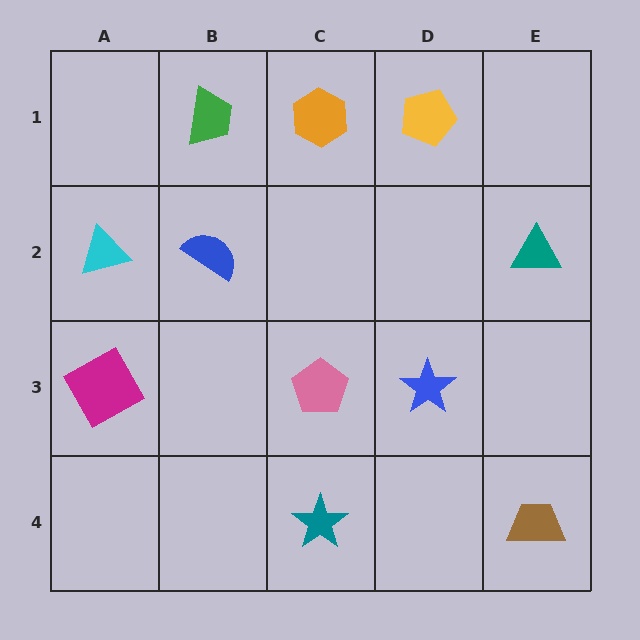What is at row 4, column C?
A teal star.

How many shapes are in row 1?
3 shapes.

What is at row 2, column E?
A teal triangle.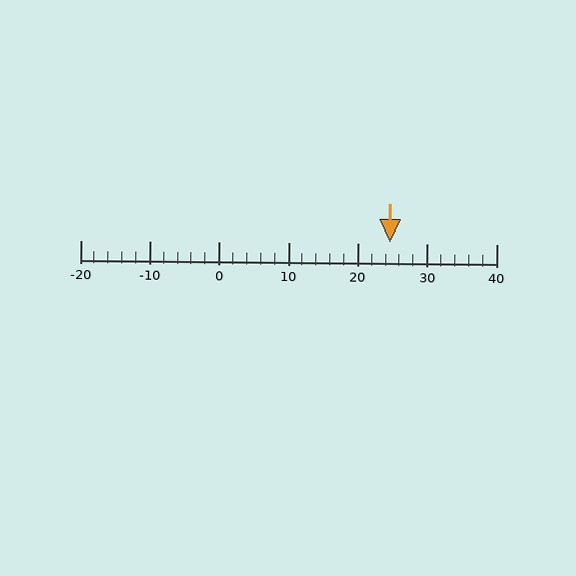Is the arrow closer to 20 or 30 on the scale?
The arrow is closer to 20.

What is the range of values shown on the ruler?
The ruler shows values from -20 to 40.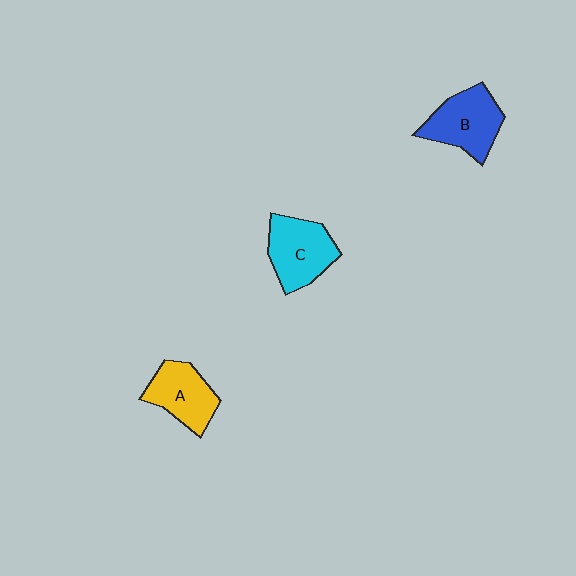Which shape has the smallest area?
Shape A (yellow).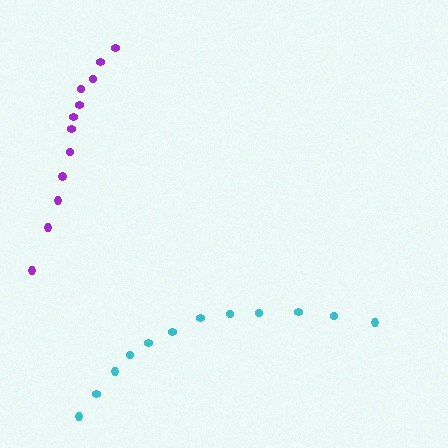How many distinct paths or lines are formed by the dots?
There are 2 distinct paths.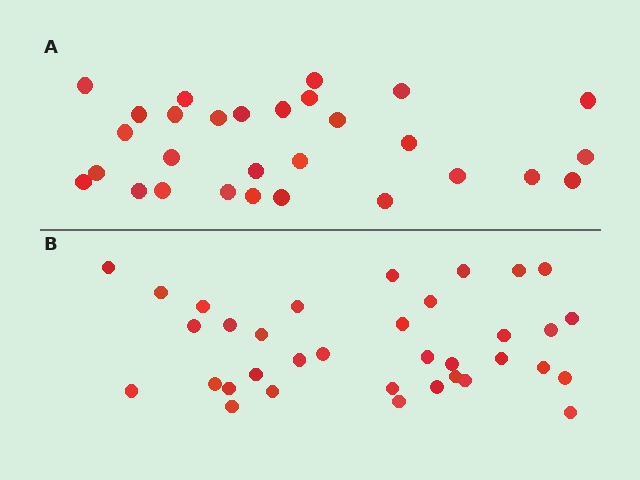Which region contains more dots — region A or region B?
Region B (the bottom region) has more dots.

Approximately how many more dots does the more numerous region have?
Region B has about 6 more dots than region A.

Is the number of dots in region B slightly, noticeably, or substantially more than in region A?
Region B has only slightly more — the two regions are fairly close. The ratio is roughly 1.2 to 1.